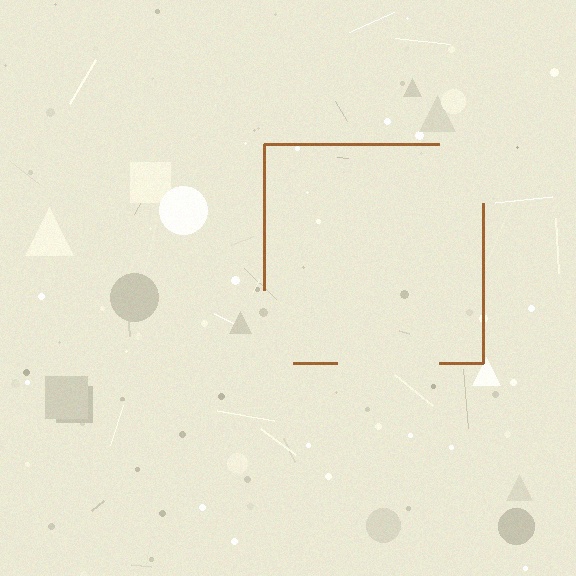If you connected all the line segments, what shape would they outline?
They would outline a square.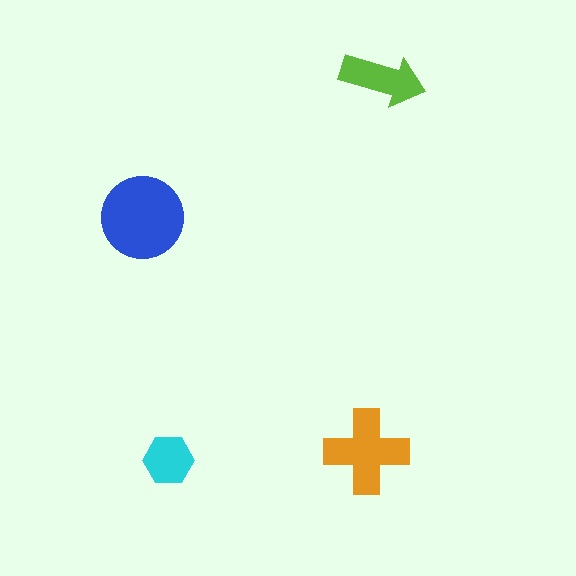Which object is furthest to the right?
The lime arrow is rightmost.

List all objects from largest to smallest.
The blue circle, the orange cross, the lime arrow, the cyan hexagon.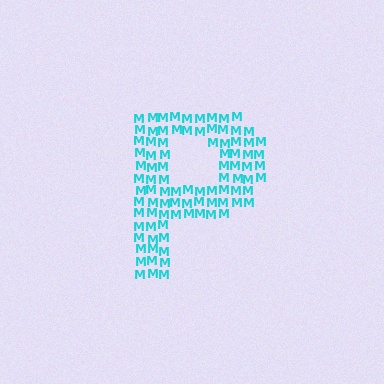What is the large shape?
The large shape is the letter P.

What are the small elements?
The small elements are letter M's.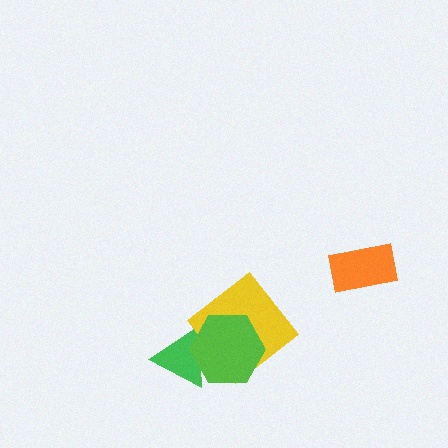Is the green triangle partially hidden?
Yes, it is partially covered by another shape.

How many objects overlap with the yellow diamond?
2 objects overlap with the yellow diamond.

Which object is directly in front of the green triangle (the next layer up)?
The yellow diamond is directly in front of the green triangle.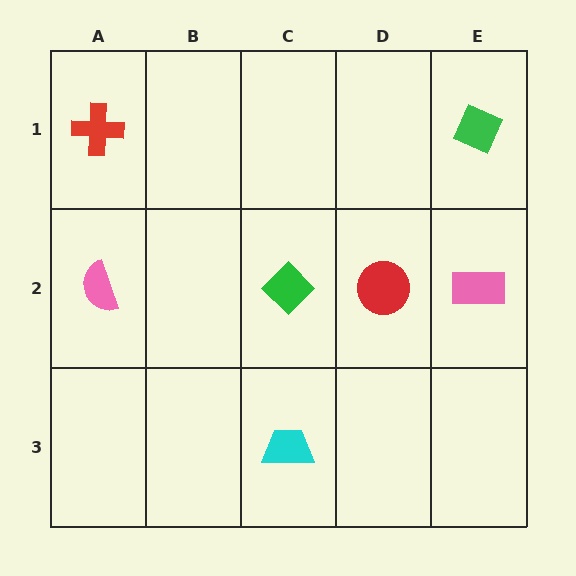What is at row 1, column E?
A green diamond.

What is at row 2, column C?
A green diamond.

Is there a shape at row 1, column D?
No, that cell is empty.